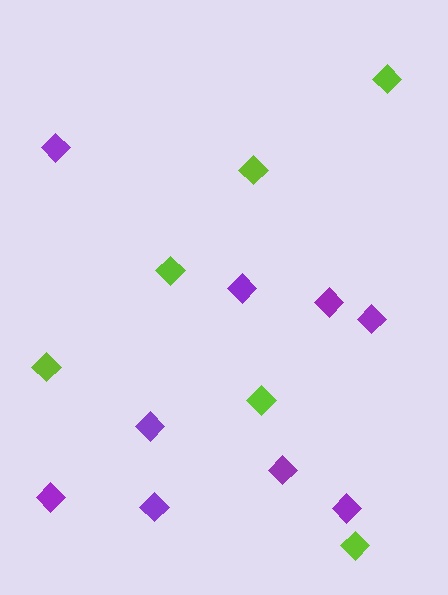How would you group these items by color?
There are 2 groups: one group of purple diamonds (9) and one group of lime diamonds (6).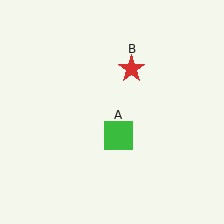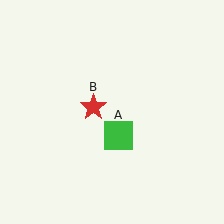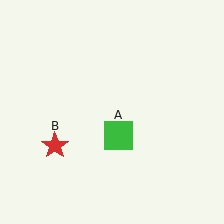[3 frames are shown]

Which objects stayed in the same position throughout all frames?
Green square (object A) remained stationary.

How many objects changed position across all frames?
1 object changed position: red star (object B).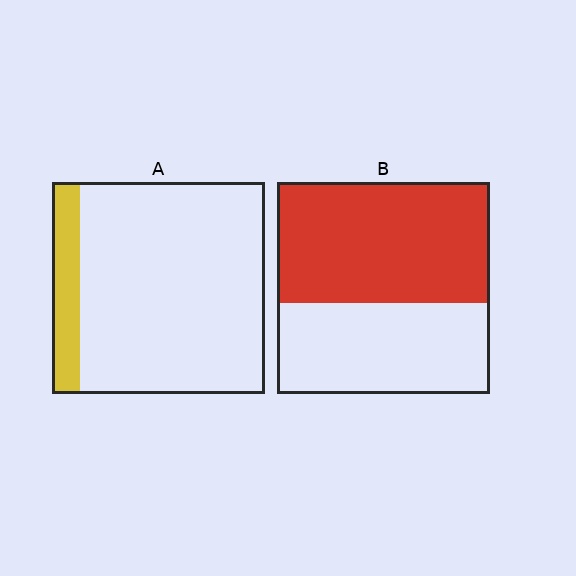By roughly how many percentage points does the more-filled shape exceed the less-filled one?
By roughly 45 percentage points (B over A).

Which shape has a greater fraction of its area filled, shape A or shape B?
Shape B.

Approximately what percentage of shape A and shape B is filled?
A is approximately 15% and B is approximately 55%.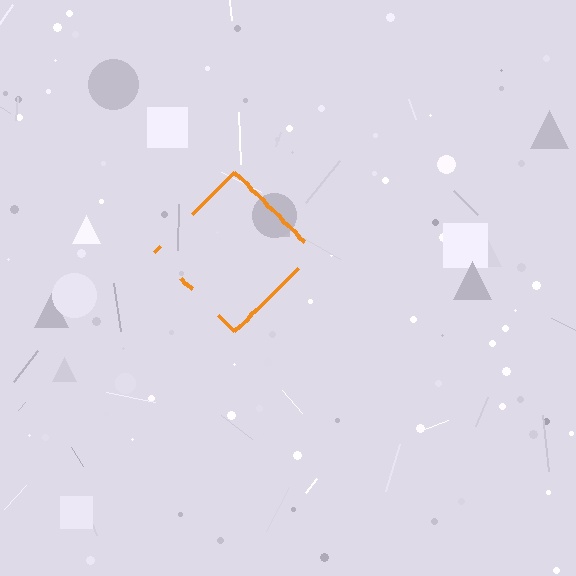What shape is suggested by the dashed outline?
The dashed outline suggests a diamond.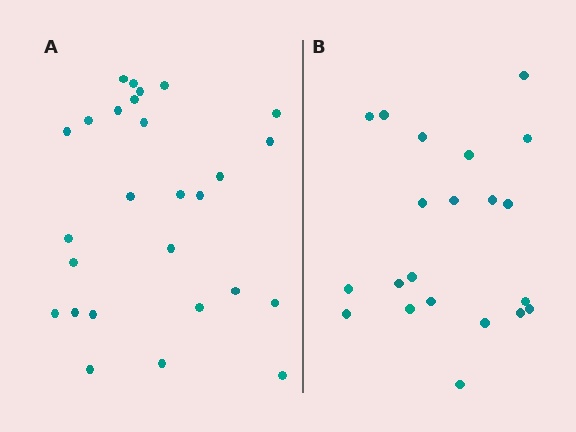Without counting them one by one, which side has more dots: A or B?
Region A (the left region) has more dots.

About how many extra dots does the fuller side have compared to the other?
Region A has about 6 more dots than region B.